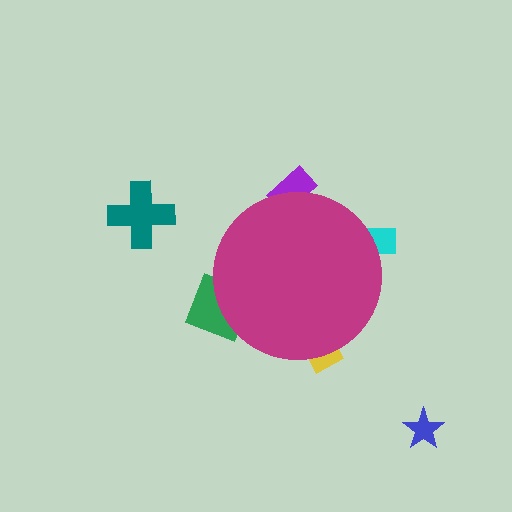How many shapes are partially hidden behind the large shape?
4 shapes are partially hidden.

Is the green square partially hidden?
Yes, the green square is partially hidden behind the magenta circle.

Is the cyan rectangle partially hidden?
Yes, the cyan rectangle is partially hidden behind the magenta circle.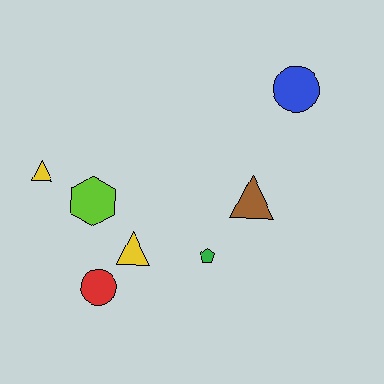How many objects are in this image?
There are 7 objects.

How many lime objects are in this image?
There is 1 lime object.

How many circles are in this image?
There are 2 circles.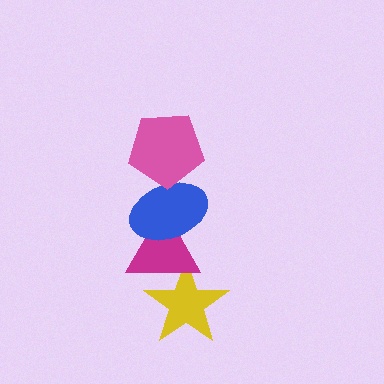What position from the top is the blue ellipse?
The blue ellipse is 2nd from the top.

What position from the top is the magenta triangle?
The magenta triangle is 3rd from the top.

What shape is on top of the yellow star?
The magenta triangle is on top of the yellow star.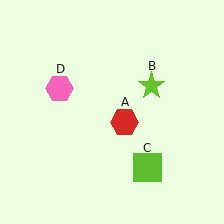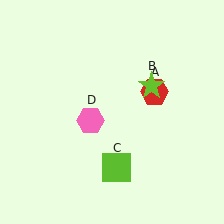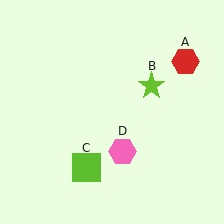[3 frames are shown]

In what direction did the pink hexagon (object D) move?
The pink hexagon (object D) moved down and to the right.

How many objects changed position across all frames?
3 objects changed position: red hexagon (object A), lime square (object C), pink hexagon (object D).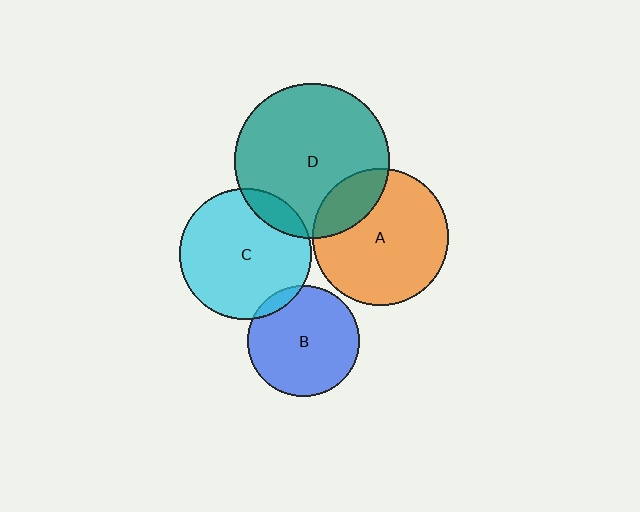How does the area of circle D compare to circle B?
Approximately 1.9 times.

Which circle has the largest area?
Circle D (teal).